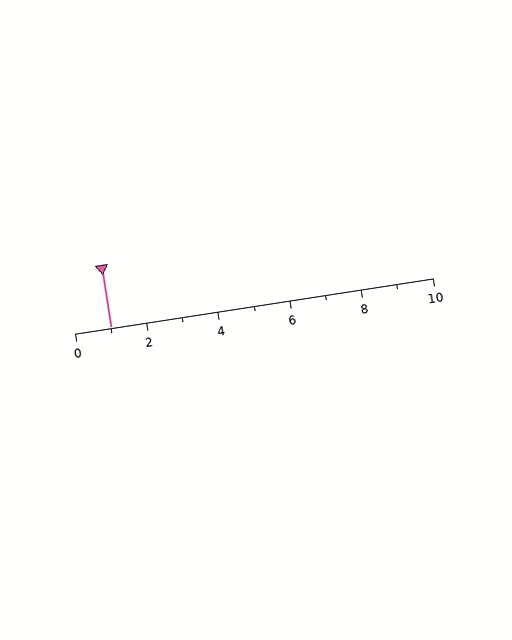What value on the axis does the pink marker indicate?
The marker indicates approximately 1.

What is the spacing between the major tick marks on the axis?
The major ticks are spaced 2 apart.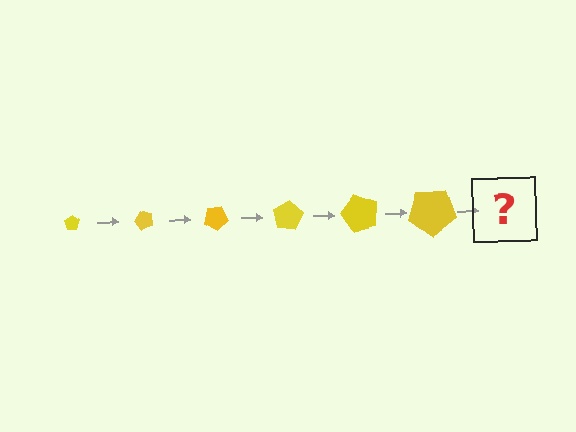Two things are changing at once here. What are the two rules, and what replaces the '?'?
The two rules are that the pentagon grows larger each step and it rotates 50 degrees each step. The '?' should be a pentagon, larger than the previous one and rotated 300 degrees from the start.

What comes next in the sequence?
The next element should be a pentagon, larger than the previous one and rotated 300 degrees from the start.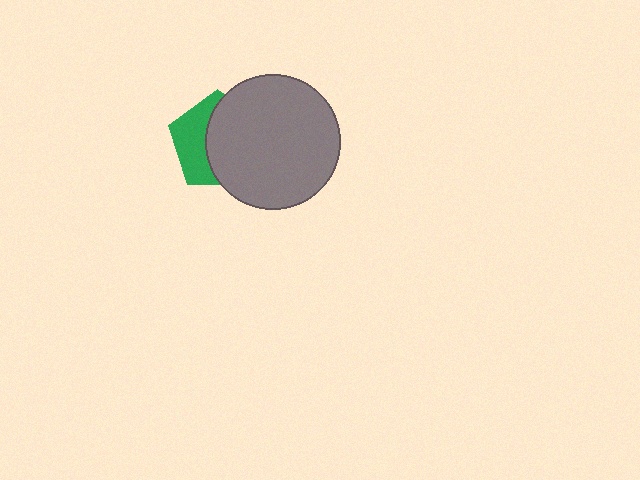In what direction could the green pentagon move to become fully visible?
The green pentagon could move left. That would shift it out from behind the gray circle entirely.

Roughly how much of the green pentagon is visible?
A small part of it is visible (roughly 40%).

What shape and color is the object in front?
The object in front is a gray circle.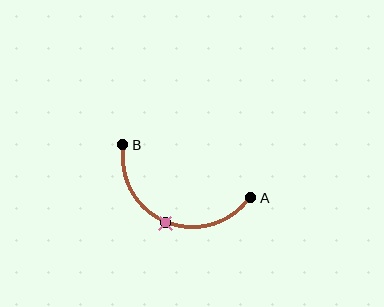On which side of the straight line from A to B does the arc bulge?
The arc bulges below the straight line connecting A and B.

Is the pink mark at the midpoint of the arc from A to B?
Yes. The pink mark lies on the arc at equal arc-length from both A and B — it is the arc midpoint.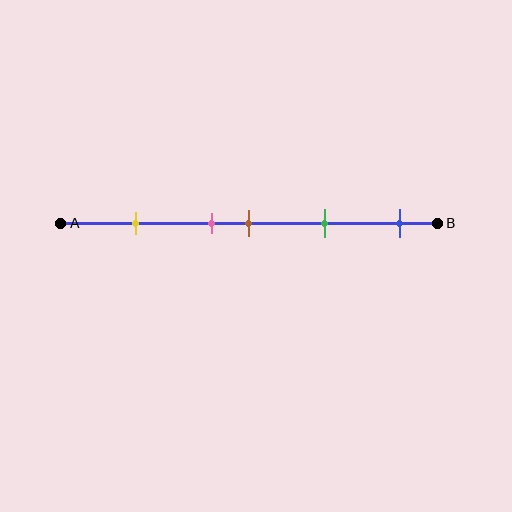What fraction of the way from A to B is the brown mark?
The brown mark is approximately 50% (0.5) of the way from A to B.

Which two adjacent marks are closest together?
The pink and brown marks are the closest adjacent pair.